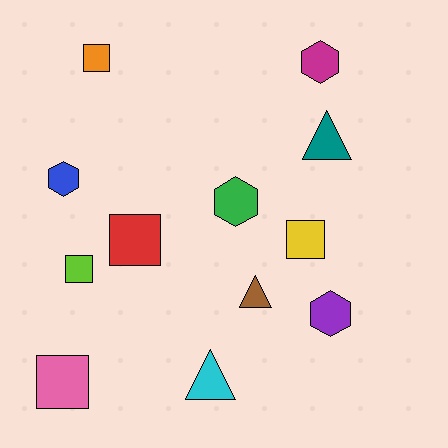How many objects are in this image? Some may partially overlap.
There are 12 objects.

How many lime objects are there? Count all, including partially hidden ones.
There is 1 lime object.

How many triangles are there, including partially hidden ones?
There are 3 triangles.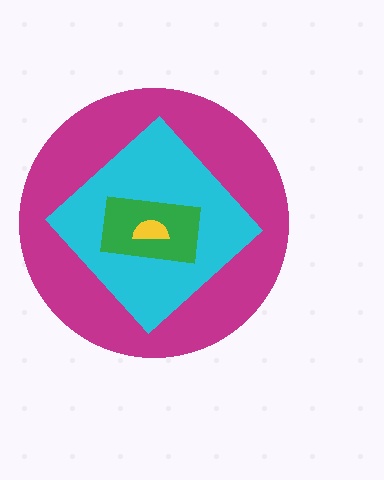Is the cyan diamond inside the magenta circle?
Yes.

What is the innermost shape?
The yellow semicircle.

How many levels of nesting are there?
4.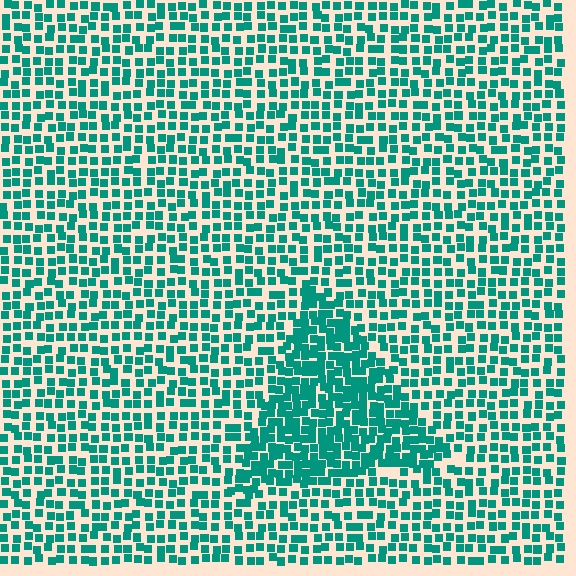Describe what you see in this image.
The image contains small teal elements arranged at two different densities. A triangle-shaped region is visible where the elements are more densely packed than the surrounding area.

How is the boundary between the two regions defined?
The boundary is defined by a change in element density (approximately 1.8x ratio). All elements are the same color, size, and shape.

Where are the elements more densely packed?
The elements are more densely packed inside the triangle boundary.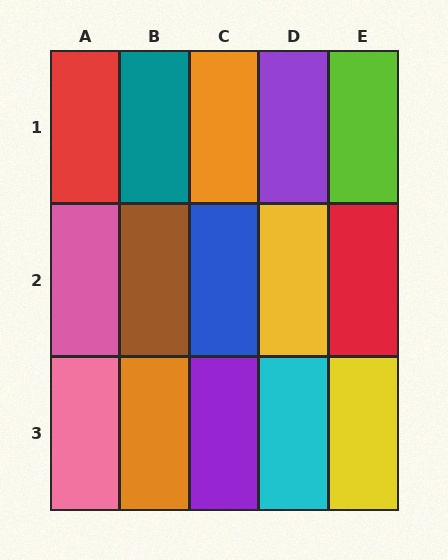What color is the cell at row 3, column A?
Pink.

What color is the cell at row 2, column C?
Blue.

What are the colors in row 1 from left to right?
Red, teal, orange, purple, lime.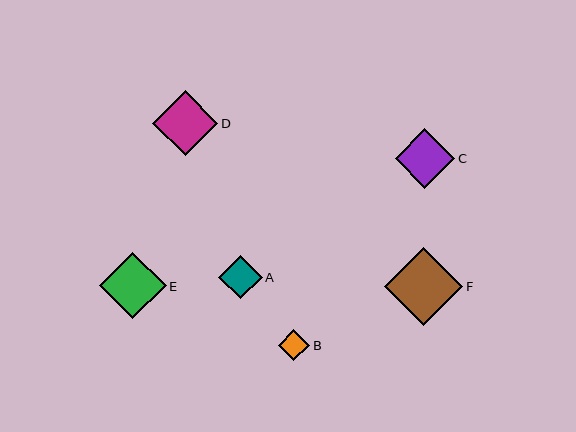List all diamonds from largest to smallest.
From largest to smallest: F, E, D, C, A, B.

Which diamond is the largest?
Diamond F is the largest with a size of approximately 79 pixels.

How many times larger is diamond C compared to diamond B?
Diamond C is approximately 1.9 times the size of diamond B.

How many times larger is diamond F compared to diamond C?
Diamond F is approximately 1.3 times the size of diamond C.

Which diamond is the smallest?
Diamond B is the smallest with a size of approximately 31 pixels.